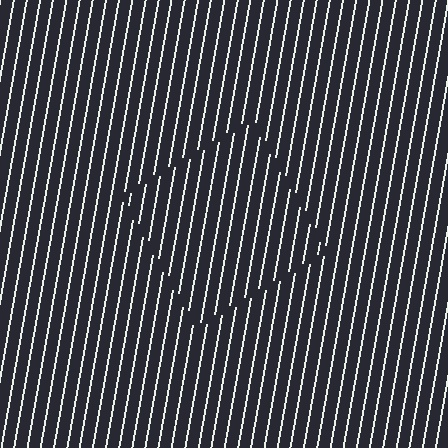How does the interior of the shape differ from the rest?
The interior of the shape contains the same grating, shifted by half a period — the contour is defined by the phase discontinuity where line-ends from the inner and outer gratings abut.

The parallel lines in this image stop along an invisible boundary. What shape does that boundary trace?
An illusory square. The interior of the shape contains the same grating, shifted by half a period — the contour is defined by the phase discontinuity where line-ends from the inner and outer gratings abut.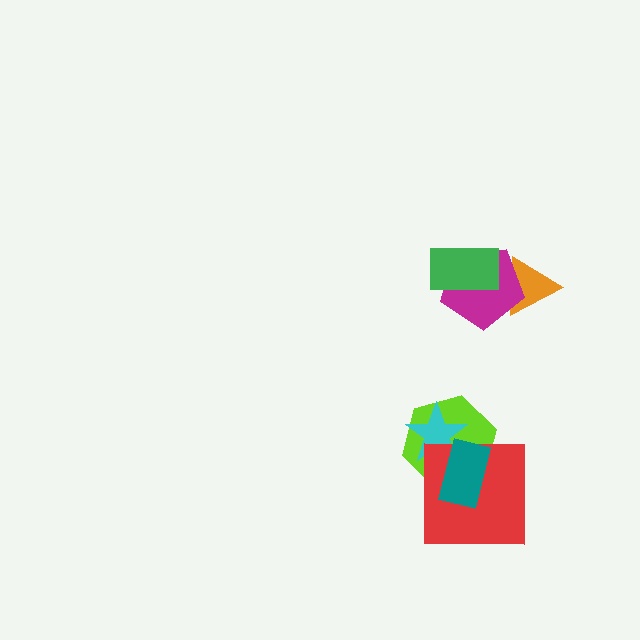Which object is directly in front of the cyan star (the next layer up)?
The red square is directly in front of the cyan star.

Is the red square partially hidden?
Yes, it is partially covered by another shape.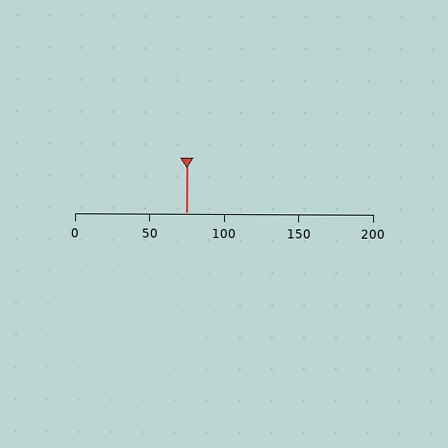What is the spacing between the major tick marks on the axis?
The major ticks are spaced 50 apart.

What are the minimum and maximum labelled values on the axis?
The axis runs from 0 to 200.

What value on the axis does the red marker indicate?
The marker indicates approximately 75.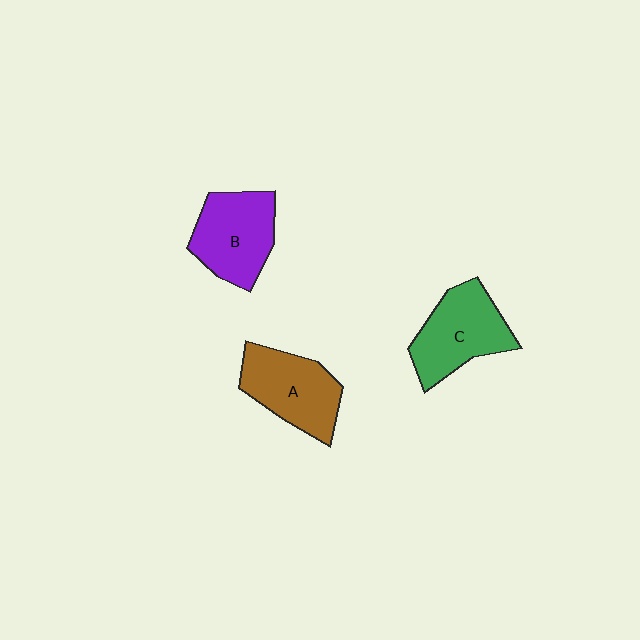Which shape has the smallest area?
Shape A (brown).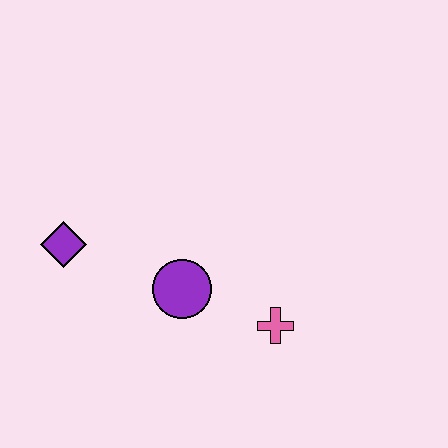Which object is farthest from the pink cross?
The purple diamond is farthest from the pink cross.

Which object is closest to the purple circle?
The pink cross is closest to the purple circle.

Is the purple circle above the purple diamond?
No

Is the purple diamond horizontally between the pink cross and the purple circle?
No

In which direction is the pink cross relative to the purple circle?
The pink cross is to the right of the purple circle.